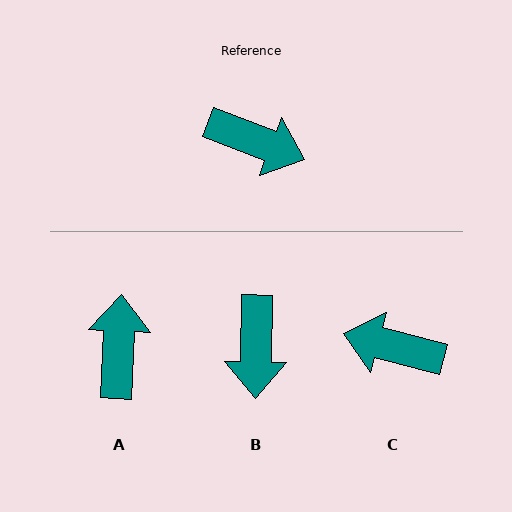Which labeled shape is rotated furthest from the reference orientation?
C, about 173 degrees away.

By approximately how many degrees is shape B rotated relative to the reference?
Approximately 69 degrees clockwise.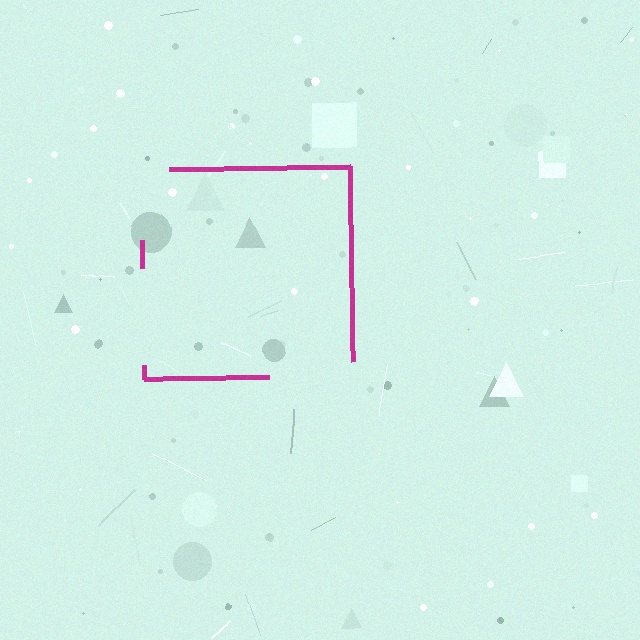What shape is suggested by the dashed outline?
The dashed outline suggests a square.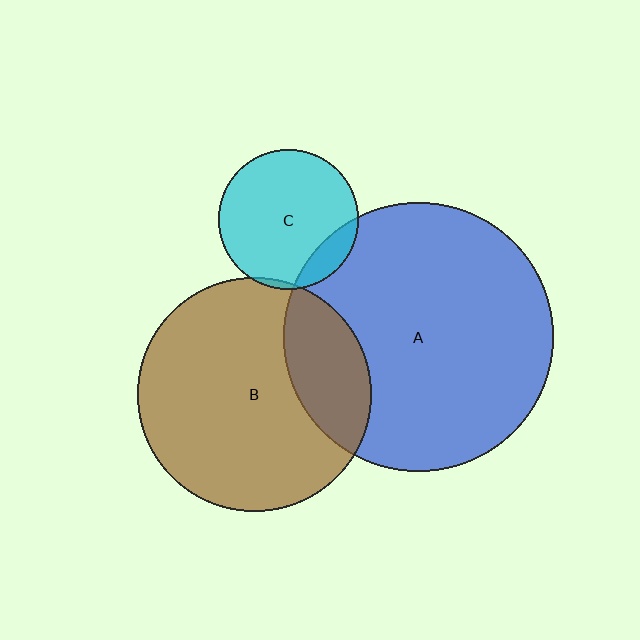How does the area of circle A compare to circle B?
Approximately 1.3 times.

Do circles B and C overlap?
Yes.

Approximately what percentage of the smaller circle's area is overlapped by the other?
Approximately 5%.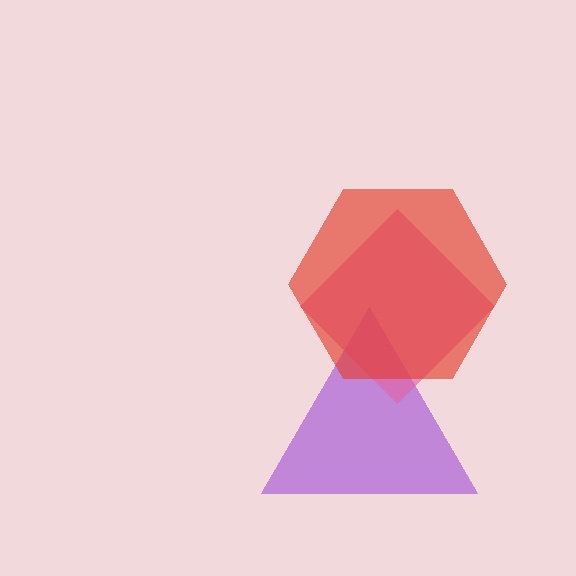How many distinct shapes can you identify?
There are 3 distinct shapes: a purple triangle, a pink diamond, a red hexagon.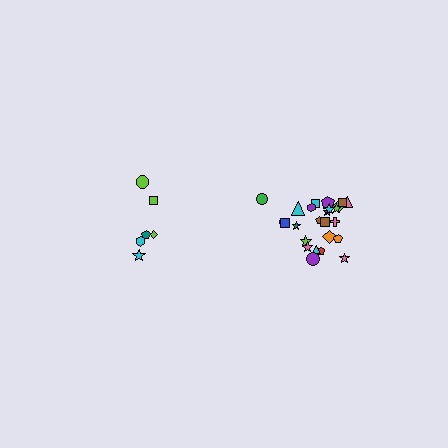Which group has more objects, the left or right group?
The right group.